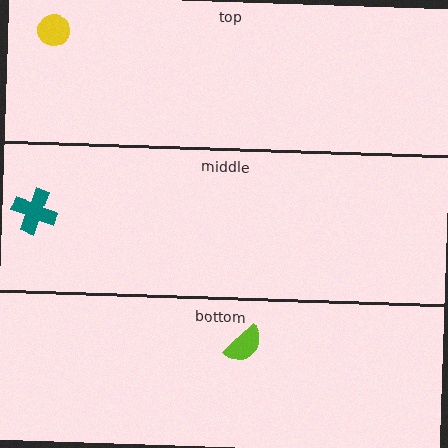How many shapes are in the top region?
1.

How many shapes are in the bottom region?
1.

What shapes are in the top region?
The yellow circle.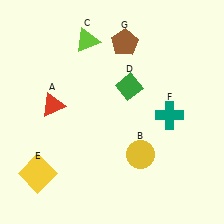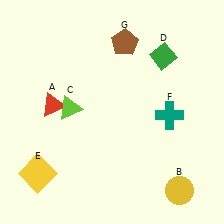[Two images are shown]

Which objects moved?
The objects that moved are: the yellow circle (B), the lime triangle (C), the green diamond (D).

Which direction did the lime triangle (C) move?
The lime triangle (C) moved down.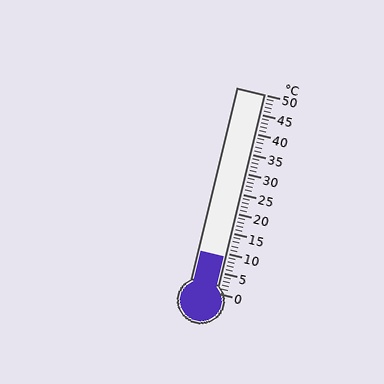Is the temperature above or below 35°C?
The temperature is below 35°C.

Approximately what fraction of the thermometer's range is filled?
The thermometer is filled to approximately 20% of its range.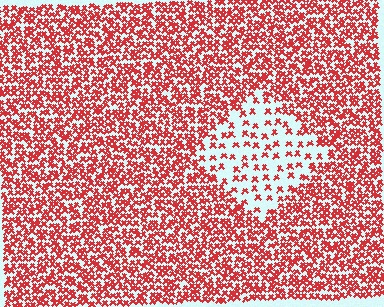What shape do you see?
I see a diamond.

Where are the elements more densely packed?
The elements are more densely packed outside the diamond boundary.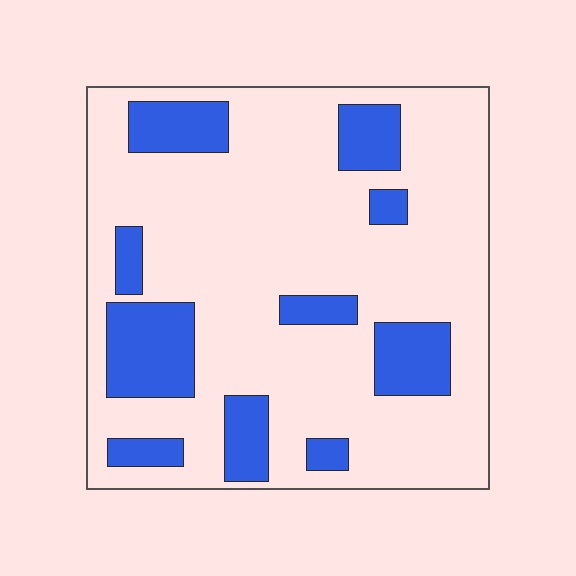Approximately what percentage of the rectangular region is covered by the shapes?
Approximately 25%.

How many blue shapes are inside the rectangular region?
10.